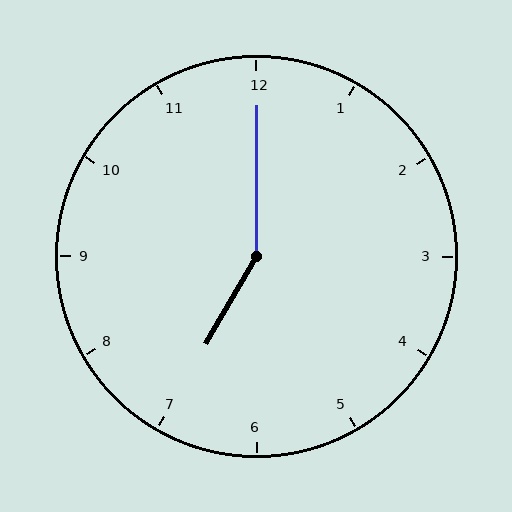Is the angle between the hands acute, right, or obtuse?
It is obtuse.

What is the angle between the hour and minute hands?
Approximately 150 degrees.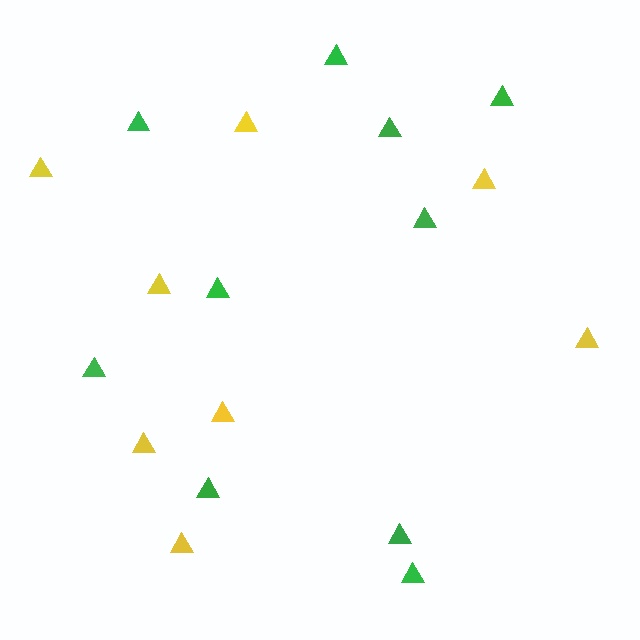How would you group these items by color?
There are 2 groups: one group of yellow triangles (8) and one group of green triangles (10).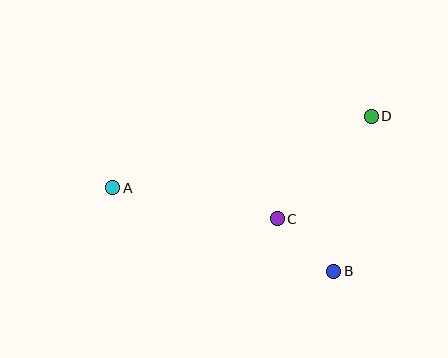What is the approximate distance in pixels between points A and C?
The distance between A and C is approximately 167 pixels.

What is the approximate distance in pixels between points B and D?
The distance between B and D is approximately 159 pixels.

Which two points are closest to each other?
Points B and C are closest to each other.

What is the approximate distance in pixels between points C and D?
The distance between C and D is approximately 139 pixels.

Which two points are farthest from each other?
Points A and D are farthest from each other.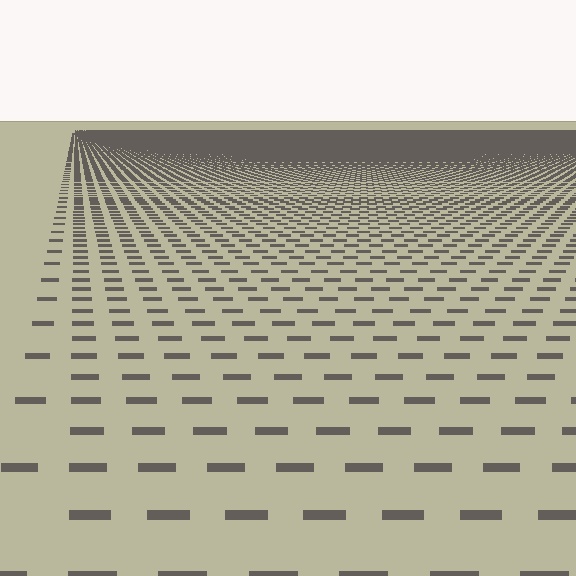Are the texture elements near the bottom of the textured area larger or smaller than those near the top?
Larger. Near the bottom, elements are closer to the viewer and appear at a bigger on-screen size.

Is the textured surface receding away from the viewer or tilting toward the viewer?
The surface is receding away from the viewer. Texture elements get smaller and denser toward the top.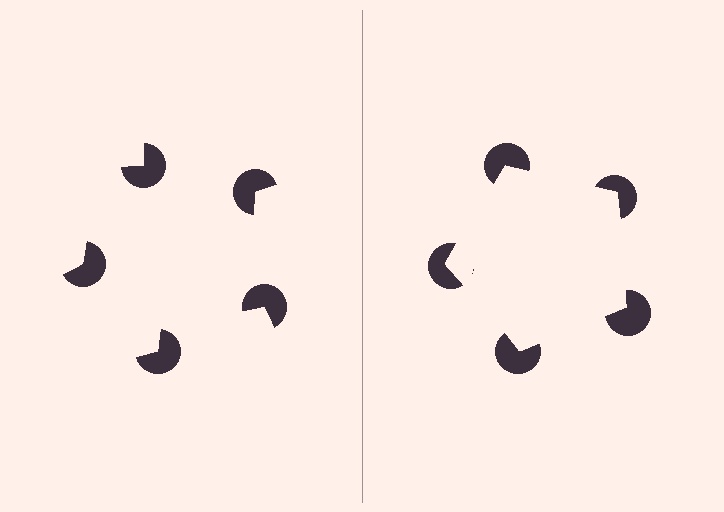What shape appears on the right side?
An illusory pentagon.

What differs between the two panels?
The pac-man discs are positioned identically on both sides; only the wedge orientations differ. On the right they align to a pentagon; on the left they are misaligned.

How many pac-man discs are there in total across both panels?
10 — 5 on each side.